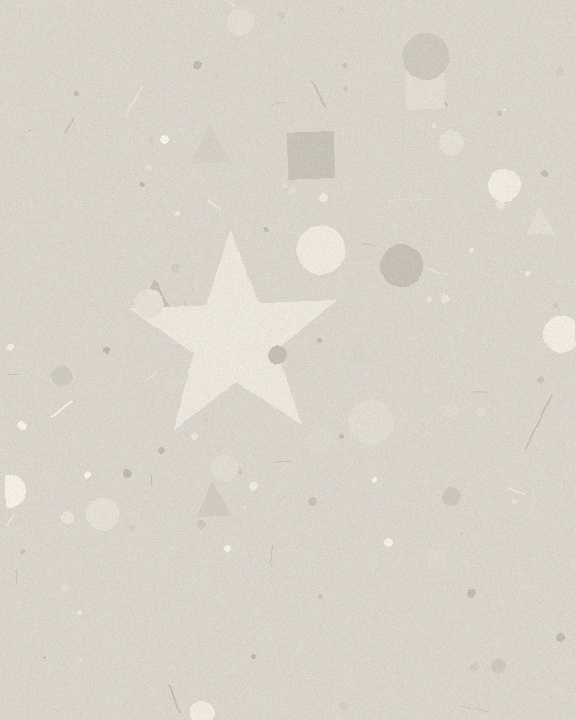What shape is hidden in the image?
A star is hidden in the image.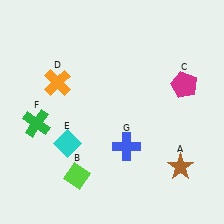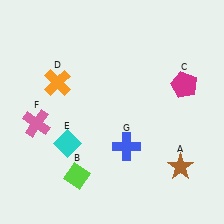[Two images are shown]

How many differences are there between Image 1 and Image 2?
There is 1 difference between the two images.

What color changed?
The cross (F) changed from green in Image 1 to pink in Image 2.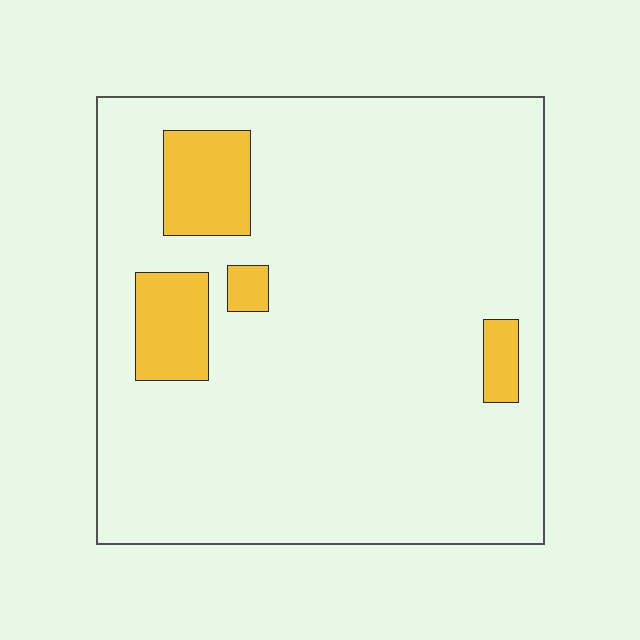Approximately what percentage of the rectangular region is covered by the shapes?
Approximately 10%.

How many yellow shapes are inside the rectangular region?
4.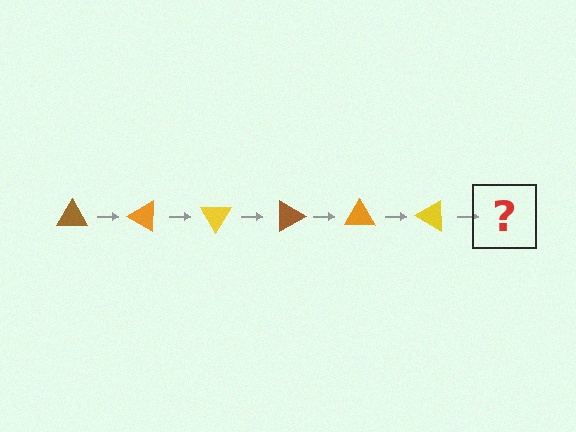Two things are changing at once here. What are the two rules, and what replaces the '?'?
The two rules are that it rotates 30 degrees each step and the color cycles through brown, orange, and yellow. The '?' should be a brown triangle, rotated 180 degrees from the start.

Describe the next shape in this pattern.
It should be a brown triangle, rotated 180 degrees from the start.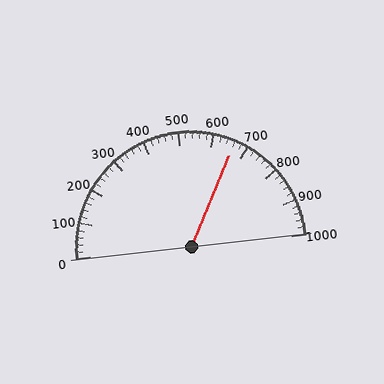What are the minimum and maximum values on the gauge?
The gauge ranges from 0 to 1000.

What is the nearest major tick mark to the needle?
The nearest major tick mark is 700.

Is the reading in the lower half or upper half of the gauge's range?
The reading is in the upper half of the range (0 to 1000).